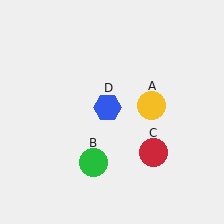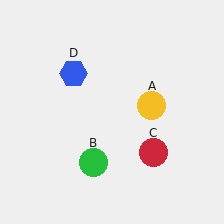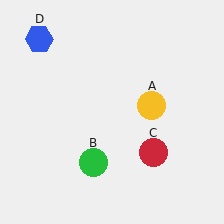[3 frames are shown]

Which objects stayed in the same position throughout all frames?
Yellow circle (object A) and green circle (object B) and red circle (object C) remained stationary.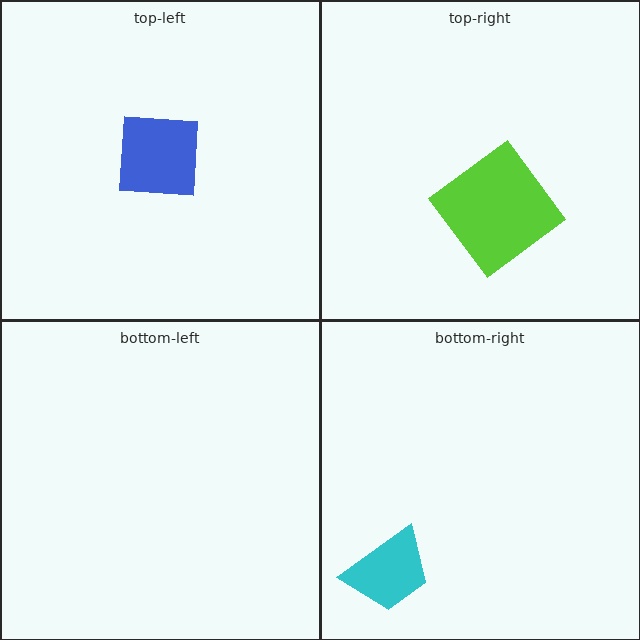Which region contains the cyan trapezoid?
The bottom-right region.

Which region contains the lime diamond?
The top-right region.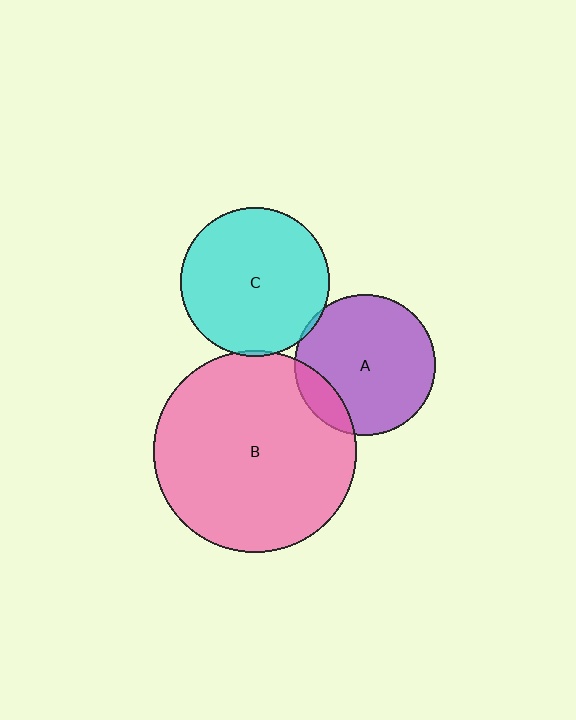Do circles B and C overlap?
Yes.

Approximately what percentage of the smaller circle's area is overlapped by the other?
Approximately 5%.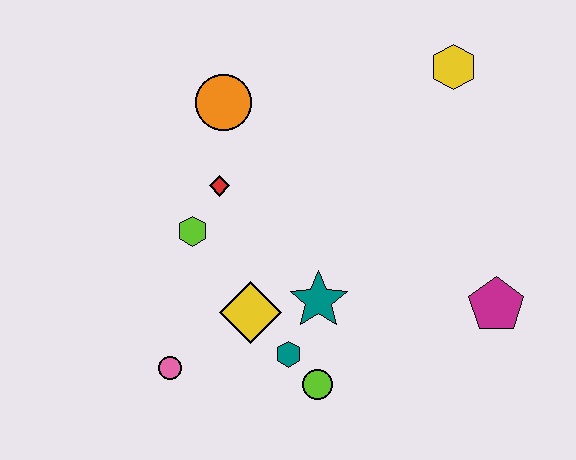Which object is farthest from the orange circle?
The magenta pentagon is farthest from the orange circle.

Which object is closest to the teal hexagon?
The lime circle is closest to the teal hexagon.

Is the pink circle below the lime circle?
No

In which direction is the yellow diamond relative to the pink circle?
The yellow diamond is to the right of the pink circle.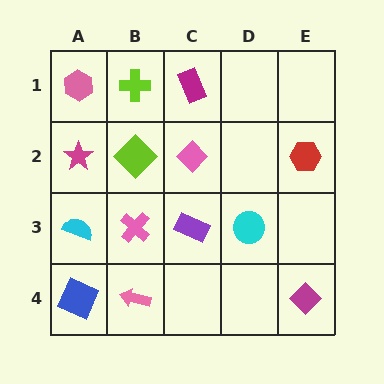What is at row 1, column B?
A lime cross.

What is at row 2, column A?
A magenta star.